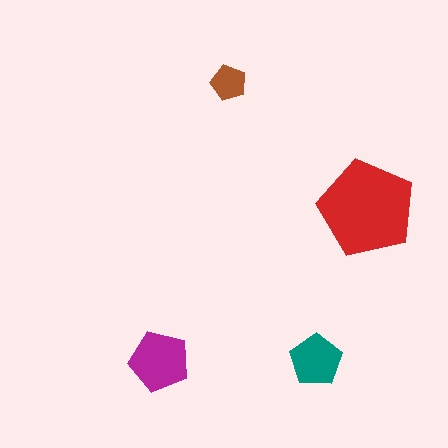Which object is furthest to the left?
The magenta pentagon is leftmost.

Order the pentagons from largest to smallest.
the red one, the magenta one, the teal one, the brown one.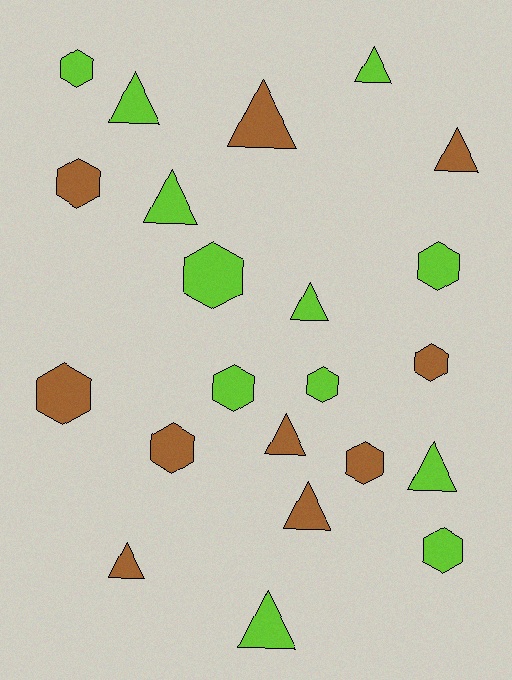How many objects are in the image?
There are 22 objects.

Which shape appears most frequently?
Hexagon, with 11 objects.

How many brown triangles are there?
There are 5 brown triangles.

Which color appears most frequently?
Lime, with 12 objects.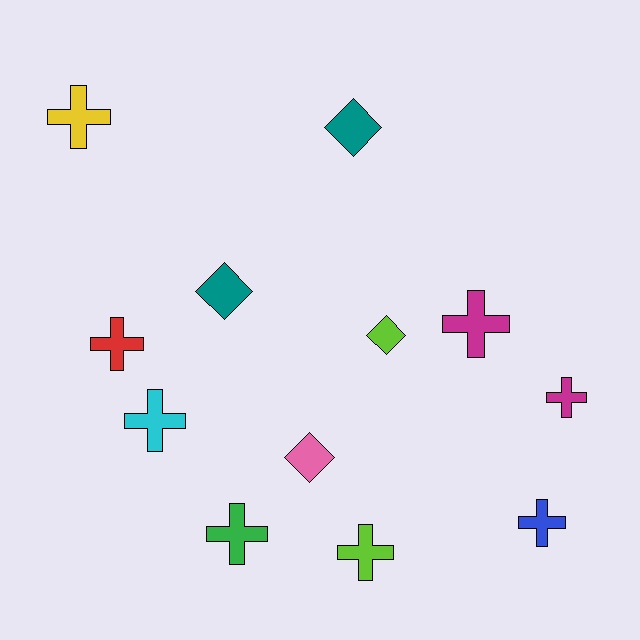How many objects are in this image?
There are 12 objects.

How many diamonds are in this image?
There are 4 diamonds.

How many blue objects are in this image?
There is 1 blue object.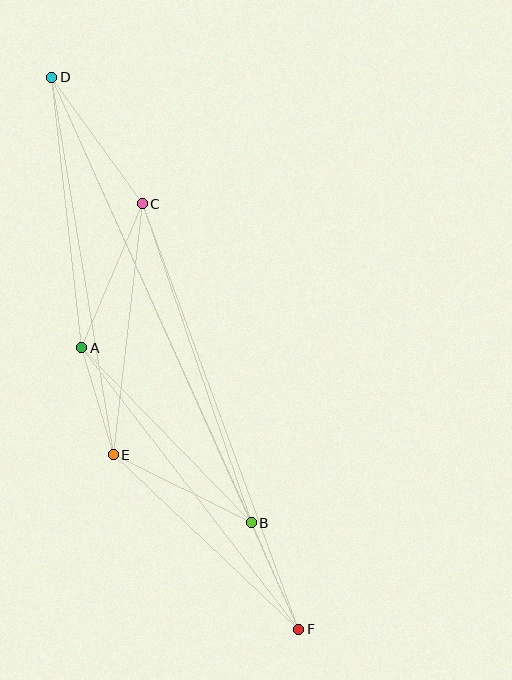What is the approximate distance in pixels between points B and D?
The distance between B and D is approximately 488 pixels.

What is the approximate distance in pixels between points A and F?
The distance between A and F is approximately 355 pixels.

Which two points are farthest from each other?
Points D and F are farthest from each other.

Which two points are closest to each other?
Points A and E are closest to each other.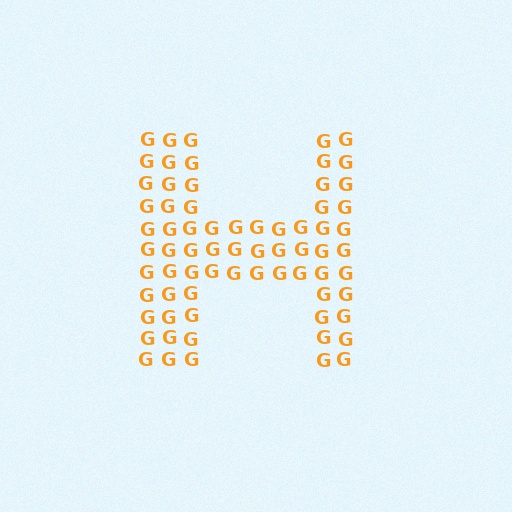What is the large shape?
The large shape is the letter H.